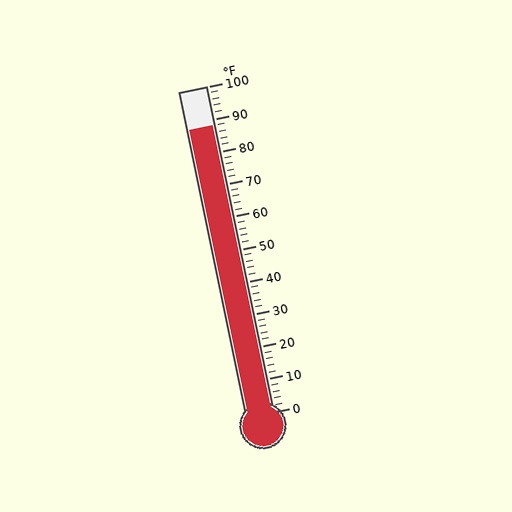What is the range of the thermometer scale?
The thermometer scale ranges from 0°F to 100°F.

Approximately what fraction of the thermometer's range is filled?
The thermometer is filled to approximately 90% of its range.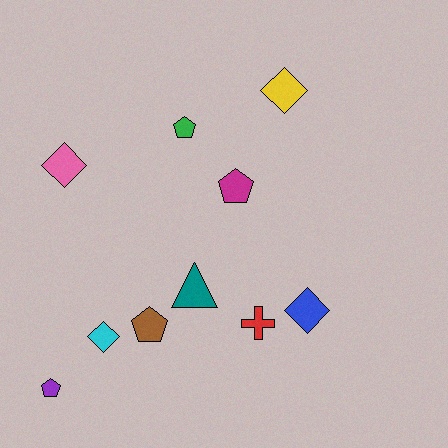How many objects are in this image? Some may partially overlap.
There are 10 objects.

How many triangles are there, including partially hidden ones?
There is 1 triangle.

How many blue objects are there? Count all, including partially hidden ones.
There is 1 blue object.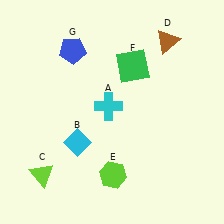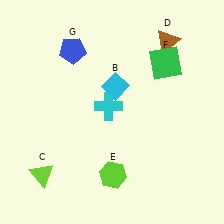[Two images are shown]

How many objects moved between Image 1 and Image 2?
2 objects moved between the two images.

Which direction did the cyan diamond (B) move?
The cyan diamond (B) moved up.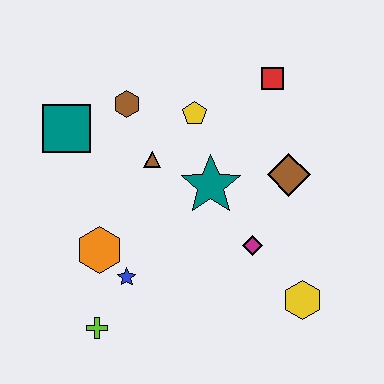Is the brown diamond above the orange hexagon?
Yes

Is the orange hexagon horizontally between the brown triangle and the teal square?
Yes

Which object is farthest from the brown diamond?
The lime cross is farthest from the brown diamond.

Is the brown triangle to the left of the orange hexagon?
No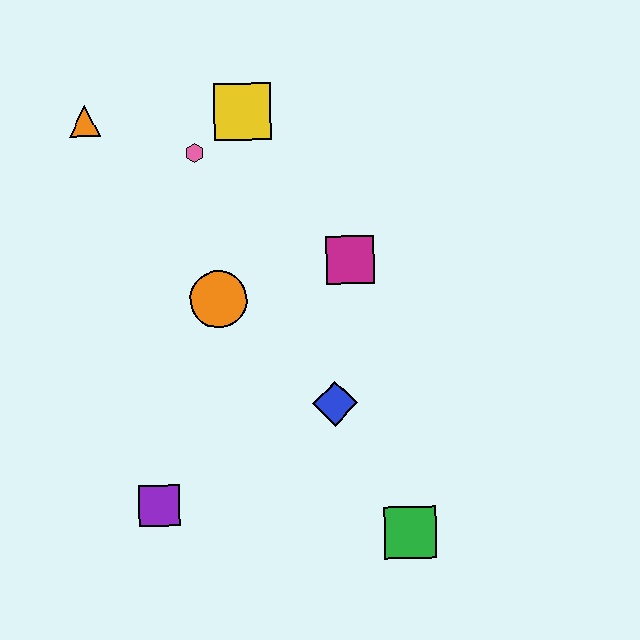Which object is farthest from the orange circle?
The green square is farthest from the orange circle.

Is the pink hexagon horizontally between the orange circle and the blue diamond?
No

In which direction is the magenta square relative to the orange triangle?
The magenta square is to the right of the orange triangle.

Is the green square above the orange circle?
No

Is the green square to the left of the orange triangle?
No